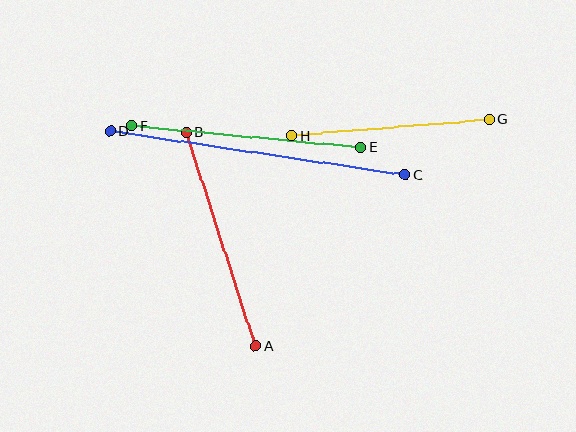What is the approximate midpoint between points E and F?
The midpoint is at approximately (246, 137) pixels.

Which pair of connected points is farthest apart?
Points C and D are farthest apart.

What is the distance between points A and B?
The distance is approximately 224 pixels.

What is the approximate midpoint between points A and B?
The midpoint is at approximately (221, 240) pixels.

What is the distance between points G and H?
The distance is approximately 198 pixels.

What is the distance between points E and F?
The distance is approximately 230 pixels.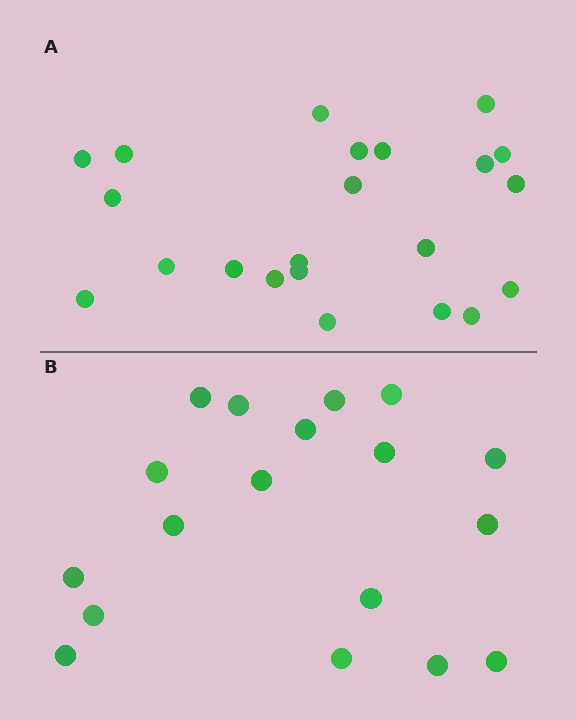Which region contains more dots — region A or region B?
Region A (the top region) has more dots.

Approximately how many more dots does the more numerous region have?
Region A has about 4 more dots than region B.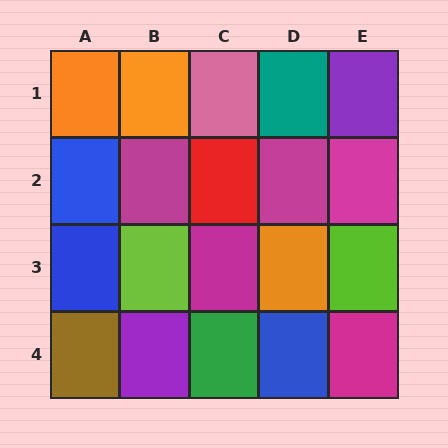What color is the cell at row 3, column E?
Lime.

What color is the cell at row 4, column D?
Blue.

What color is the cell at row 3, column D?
Orange.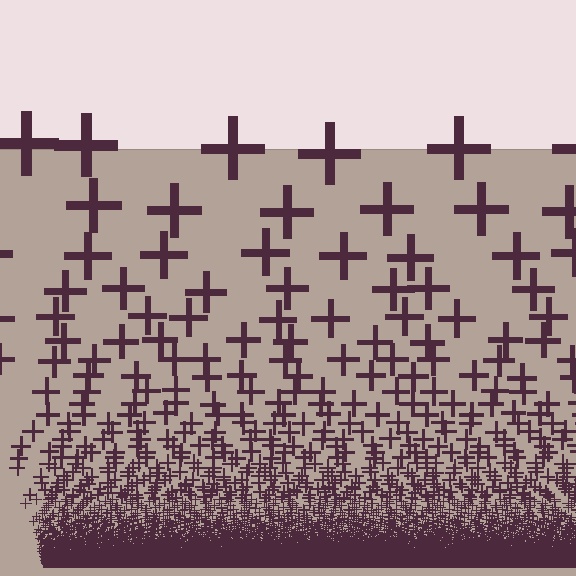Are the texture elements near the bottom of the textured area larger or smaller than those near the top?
Smaller. The gradient is inverted — elements near the bottom are smaller and denser.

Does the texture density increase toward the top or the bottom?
Density increases toward the bottom.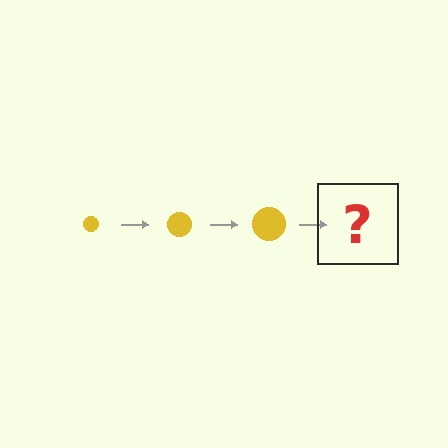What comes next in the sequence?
The next element should be a yellow circle, larger than the previous one.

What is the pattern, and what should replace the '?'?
The pattern is that the circle gets progressively larger each step. The '?' should be a yellow circle, larger than the previous one.